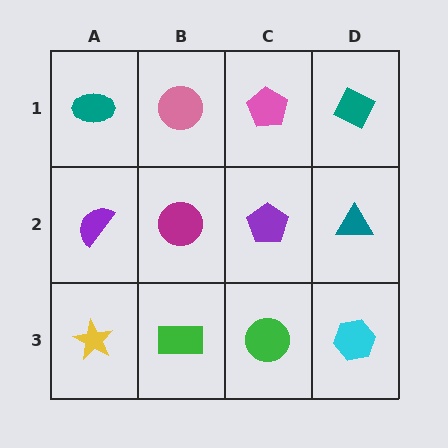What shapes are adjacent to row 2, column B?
A pink circle (row 1, column B), a green rectangle (row 3, column B), a purple semicircle (row 2, column A), a purple pentagon (row 2, column C).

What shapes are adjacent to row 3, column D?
A teal triangle (row 2, column D), a green circle (row 3, column C).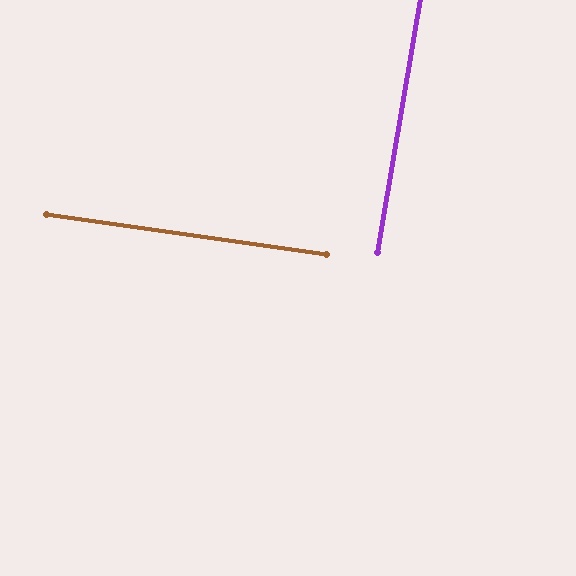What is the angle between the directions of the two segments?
Approximately 89 degrees.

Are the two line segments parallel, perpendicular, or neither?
Perpendicular — they meet at approximately 89°.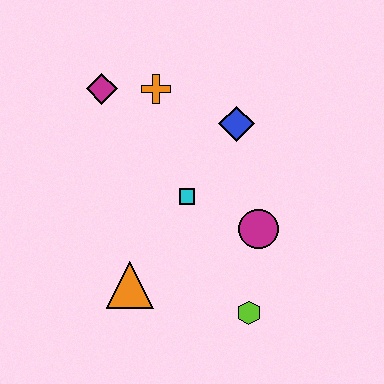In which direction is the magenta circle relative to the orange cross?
The magenta circle is below the orange cross.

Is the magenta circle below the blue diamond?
Yes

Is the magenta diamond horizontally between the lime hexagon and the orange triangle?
No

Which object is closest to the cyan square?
The magenta circle is closest to the cyan square.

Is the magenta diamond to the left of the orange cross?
Yes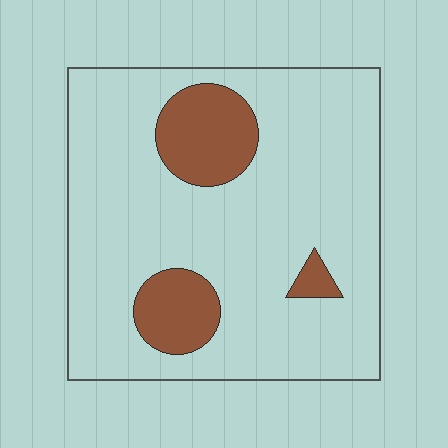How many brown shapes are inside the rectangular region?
3.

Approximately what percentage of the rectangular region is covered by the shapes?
Approximately 15%.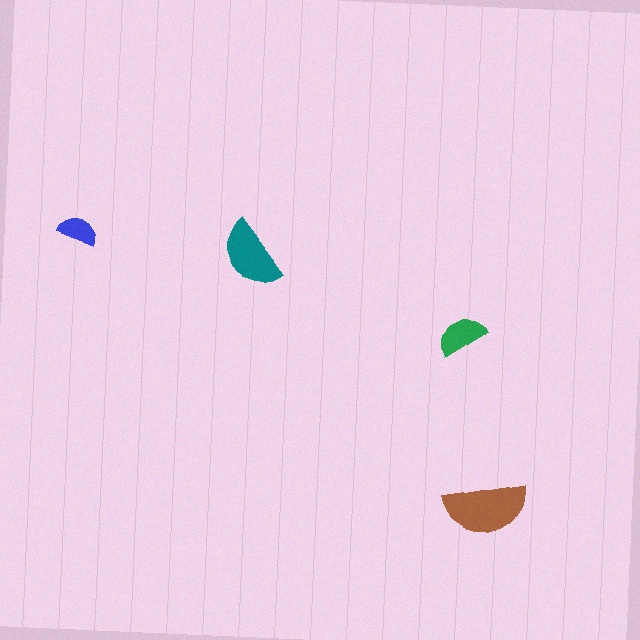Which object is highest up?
The blue semicircle is topmost.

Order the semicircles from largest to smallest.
the brown one, the teal one, the green one, the blue one.